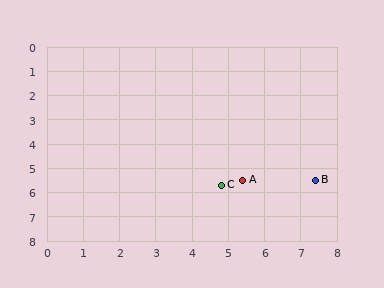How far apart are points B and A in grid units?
Points B and A are about 2.0 grid units apart.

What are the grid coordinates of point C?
Point C is at approximately (4.8, 5.7).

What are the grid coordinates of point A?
Point A is at approximately (5.4, 5.5).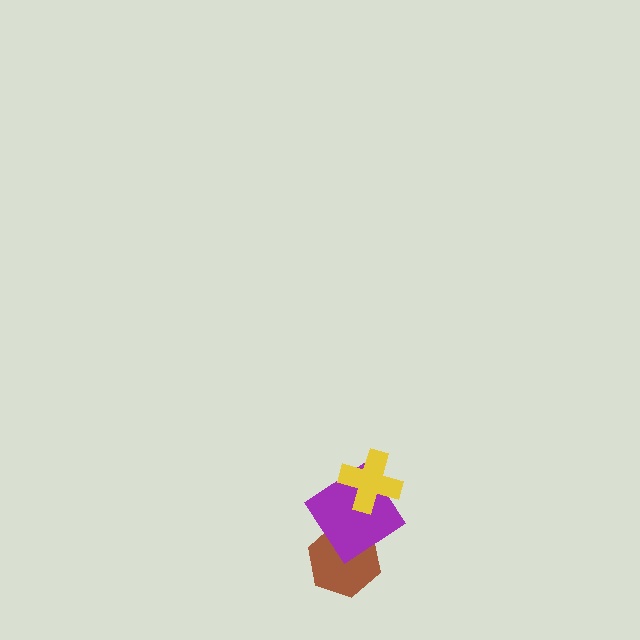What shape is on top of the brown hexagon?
The purple diamond is on top of the brown hexagon.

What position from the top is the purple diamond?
The purple diamond is 2nd from the top.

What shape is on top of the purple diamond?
The yellow cross is on top of the purple diamond.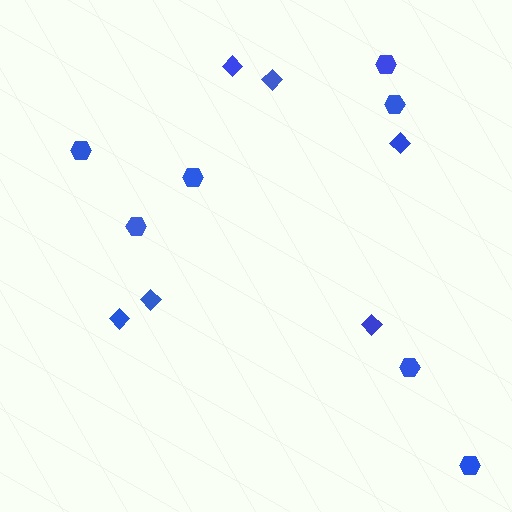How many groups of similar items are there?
There are 2 groups: one group of hexagons (7) and one group of diamonds (6).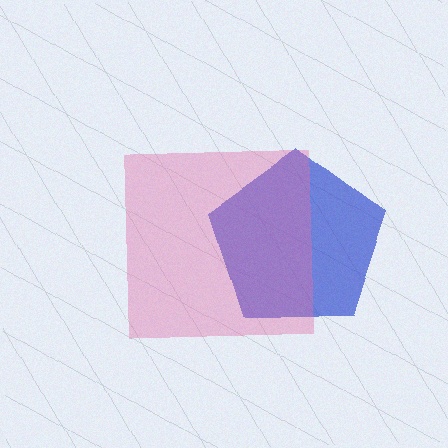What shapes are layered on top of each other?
The layered shapes are: a blue pentagon, a pink square.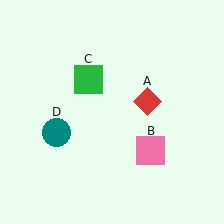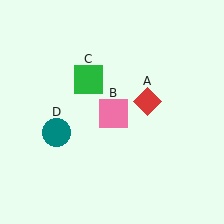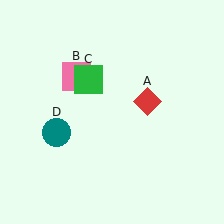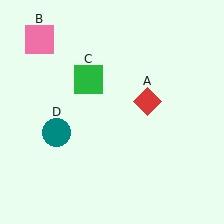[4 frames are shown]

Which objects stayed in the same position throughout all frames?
Red diamond (object A) and green square (object C) and teal circle (object D) remained stationary.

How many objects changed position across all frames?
1 object changed position: pink square (object B).